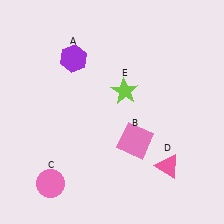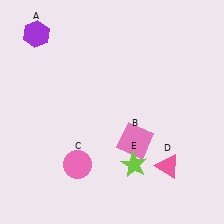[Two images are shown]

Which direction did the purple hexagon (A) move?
The purple hexagon (A) moved left.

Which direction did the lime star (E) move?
The lime star (E) moved down.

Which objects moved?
The objects that moved are: the purple hexagon (A), the pink circle (C), the lime star (E).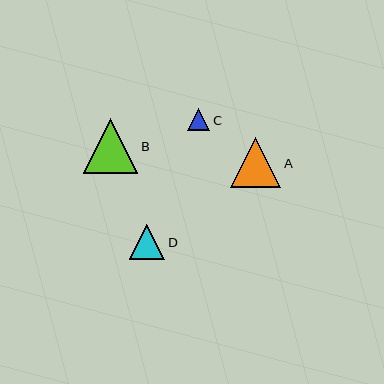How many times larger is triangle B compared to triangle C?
Triangle B is approximately 2.5 times the size of triangle C.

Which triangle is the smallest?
Triangle C is the smallest with a size of approximately 22 pixels.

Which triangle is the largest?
Triangle B is the largest with a size of approximately 55 pixels.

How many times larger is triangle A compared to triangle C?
Triangle A is approximately 2.3 times the size of triangle C.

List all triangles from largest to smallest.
From largest to smallest: B, A, D, C.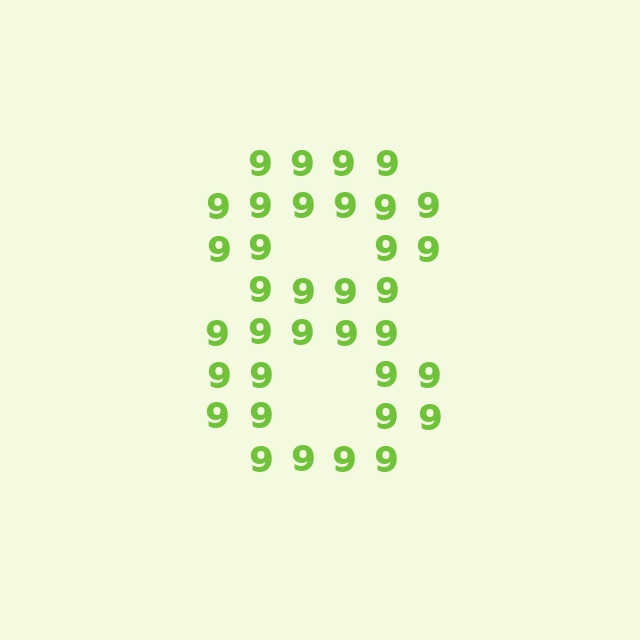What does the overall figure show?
The overall figure shows the digit 8.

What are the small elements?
The small elements are digit 9's.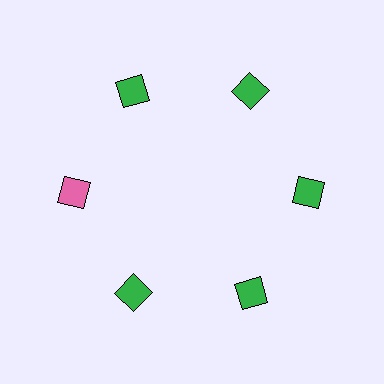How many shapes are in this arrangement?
There are 6 shapes arranged in a ring pattern.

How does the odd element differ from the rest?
It has a different color: pink instead of green.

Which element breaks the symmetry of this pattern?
The pink square at roughly the 9 o'clock position breaks the symmetry. All other shapes are green squares.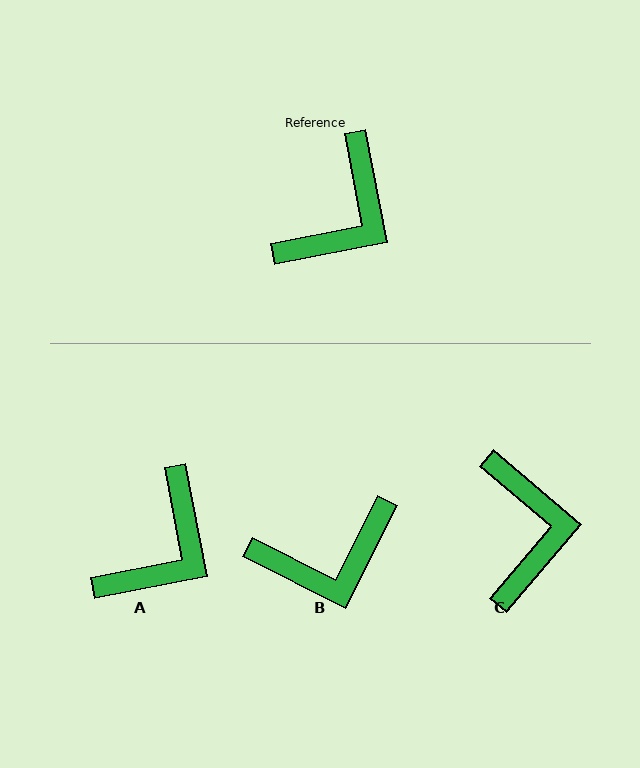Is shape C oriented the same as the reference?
No, it is off by about 39 degrees.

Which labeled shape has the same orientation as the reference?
A.